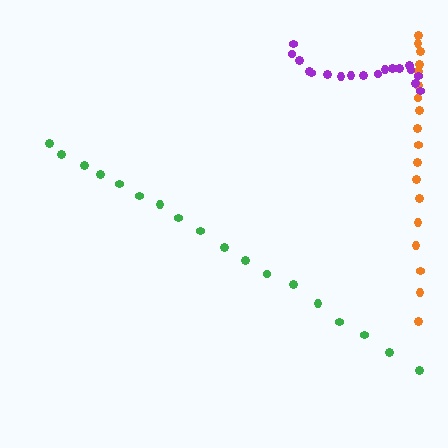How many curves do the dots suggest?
There are 3 distinct paths.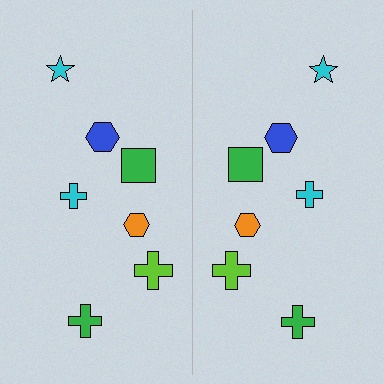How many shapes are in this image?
There are 14 shapes in this image.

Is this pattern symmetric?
Yes, this pattern has bilateral (reflection) symmetry.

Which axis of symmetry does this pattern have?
The pattern has a vertical axis of symmetry running through the center of the image.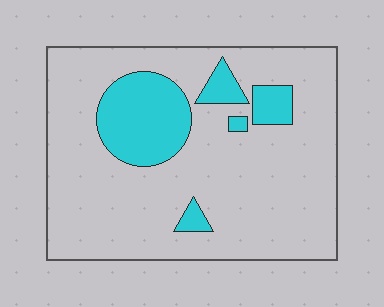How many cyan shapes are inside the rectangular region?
5.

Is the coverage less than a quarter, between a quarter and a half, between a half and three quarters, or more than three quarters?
Less than a quarter.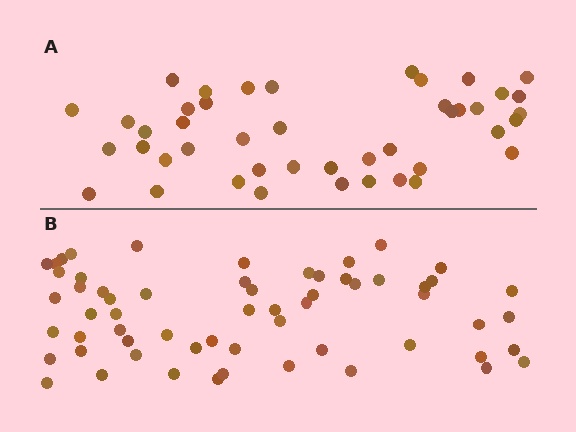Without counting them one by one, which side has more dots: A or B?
Region B (the bottom region) has more dots.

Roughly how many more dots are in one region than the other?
Region B has approximately 15 more dots than region A.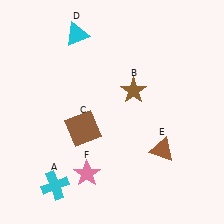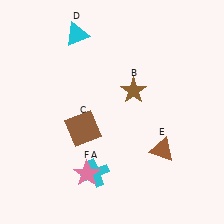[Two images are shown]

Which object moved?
The cyan cross (A) moved right.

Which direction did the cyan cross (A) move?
The cyan cross (A) moved right.